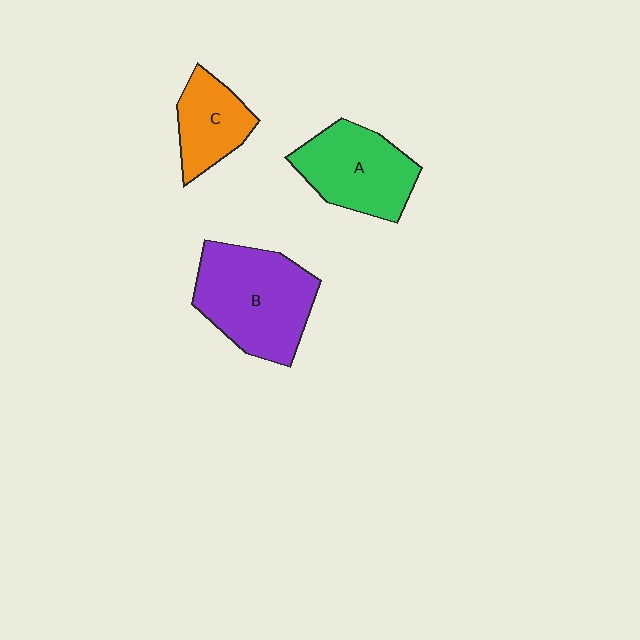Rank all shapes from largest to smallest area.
From largest to smallest: B (purple), A (green), C (orange).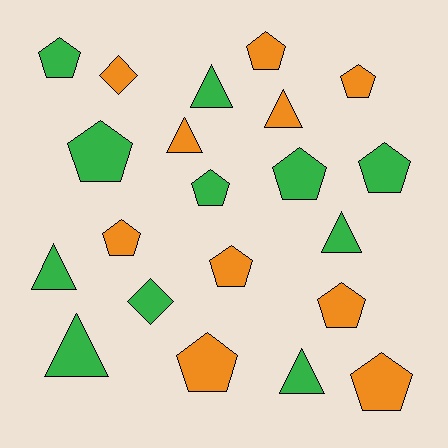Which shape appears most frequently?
Pentagon, with 12 objects.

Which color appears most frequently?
Green, with 11 objects.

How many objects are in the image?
There are 21 objects.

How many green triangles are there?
There are 5 green triangles.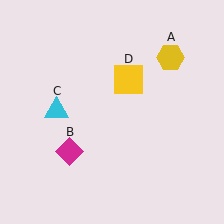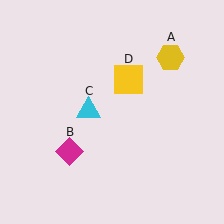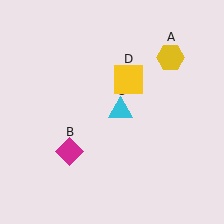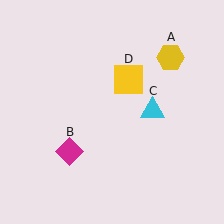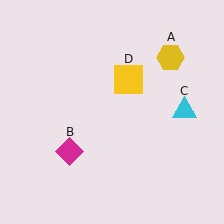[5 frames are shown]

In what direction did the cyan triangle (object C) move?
The cyan triangle (object C) moved right.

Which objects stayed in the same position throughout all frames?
Yellow hexagon (object A) and magenta diamond (object B) and yellow square (object D) remained stationary.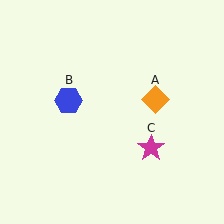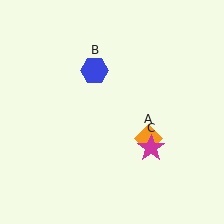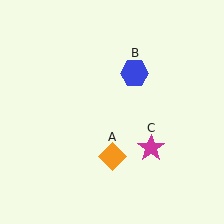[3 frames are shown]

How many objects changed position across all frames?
2 objects changed position: orange diamond (object A), blue hexagon (object B).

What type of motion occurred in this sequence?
The orange diamond (object A), blue hexagon (object B) rotated clockwise around the center of the scene.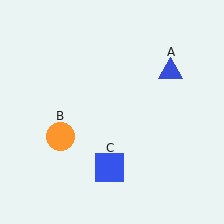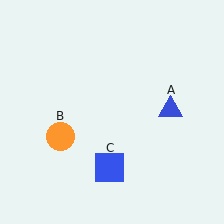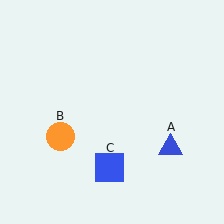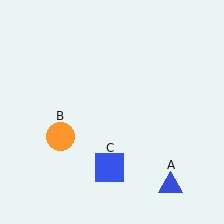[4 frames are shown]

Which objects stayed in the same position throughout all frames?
Orange circle (object B) and blue square (object C) remained stationary.